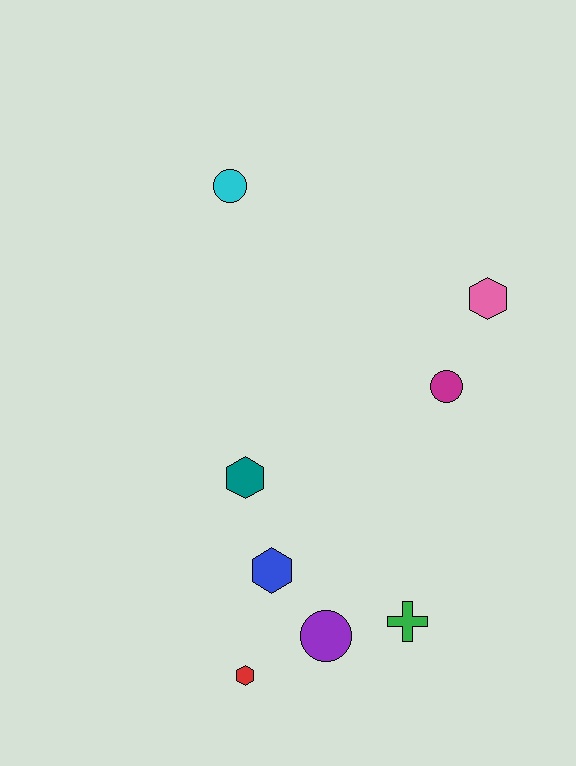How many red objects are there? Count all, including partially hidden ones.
There is 1 red object.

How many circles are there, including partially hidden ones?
There are 3 circles.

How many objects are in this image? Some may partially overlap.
There are 8 objects.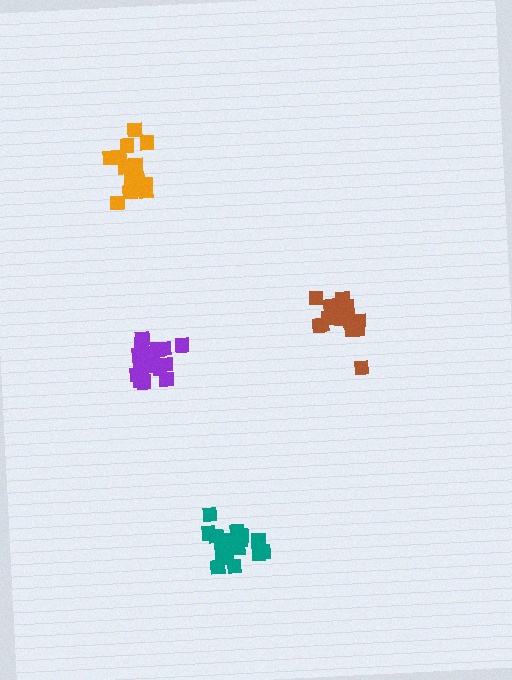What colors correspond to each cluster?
The clusters are colored: brown, purple, teal, orange.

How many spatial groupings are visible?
There are 4 spatial groupings.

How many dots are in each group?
Group 1: 16 dots, Group 2: 16 dots, Group 3: 21 dots, Group 4: 19 dots (72 total).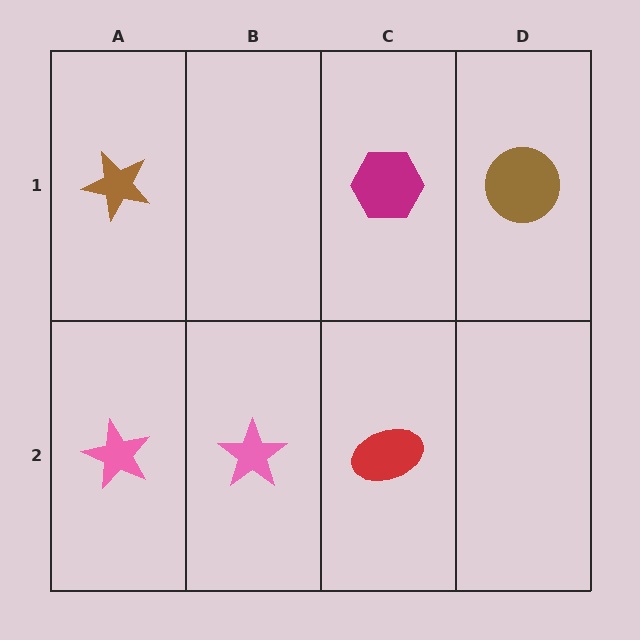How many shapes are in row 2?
3 shapes.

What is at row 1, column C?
A magenta hexagon.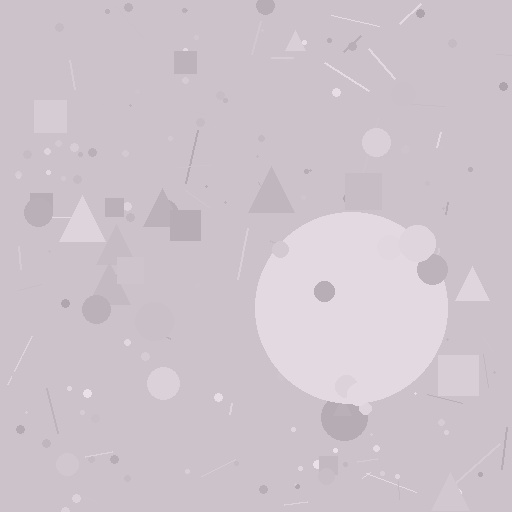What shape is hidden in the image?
A circle is hidden in the image.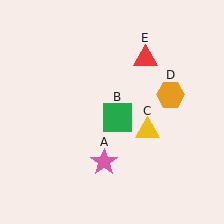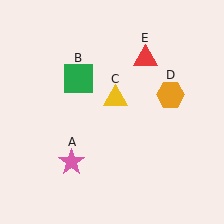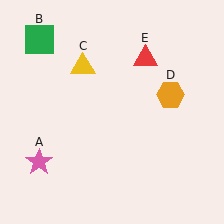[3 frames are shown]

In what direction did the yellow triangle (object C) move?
The yellow triangle (object C) moved up and to the left.